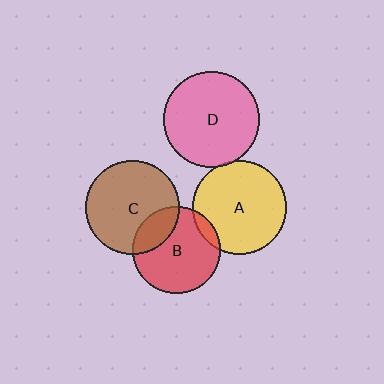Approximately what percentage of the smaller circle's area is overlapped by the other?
Approximately 5%.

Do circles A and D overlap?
Yes.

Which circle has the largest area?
Circle D (pink).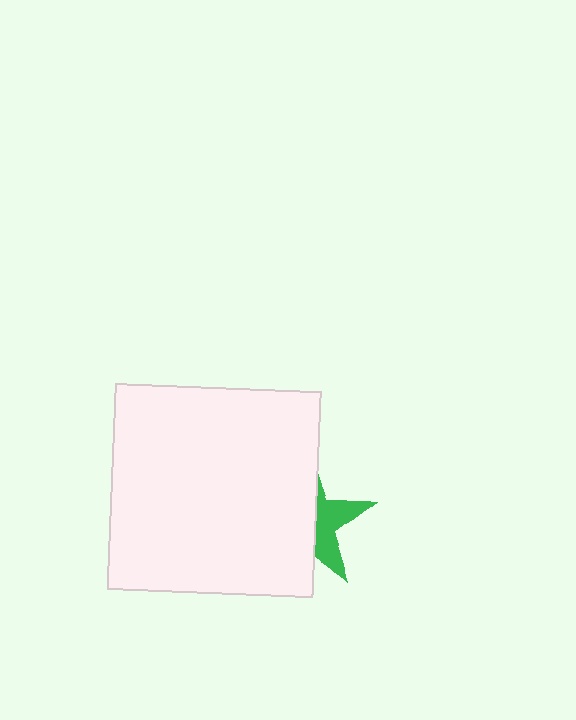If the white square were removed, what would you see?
You would see the complete green star.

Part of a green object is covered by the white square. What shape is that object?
It is a star.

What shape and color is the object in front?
The object in front is a white square.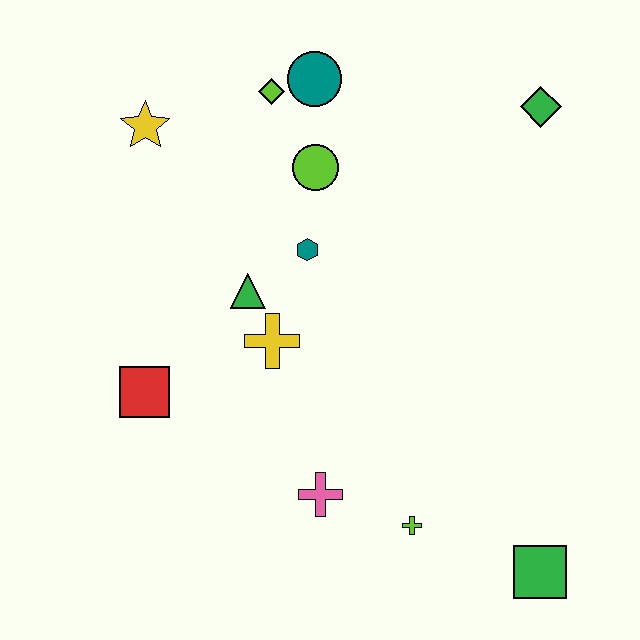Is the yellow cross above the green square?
Yes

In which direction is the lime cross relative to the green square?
The lime cross is to the left of the green square.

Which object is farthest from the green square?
The yellow star is farthest from the green square.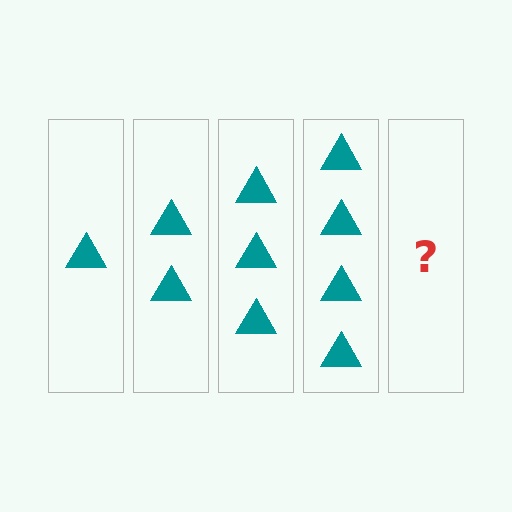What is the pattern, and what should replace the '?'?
The pattern is that each step adds one more triangle. The '?' should be 5 triangles.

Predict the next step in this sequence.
The next step is 5 triangles.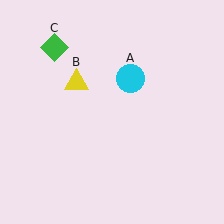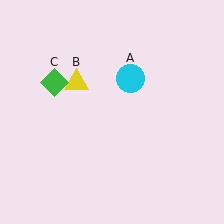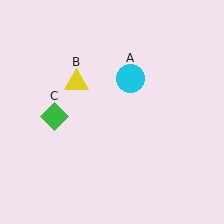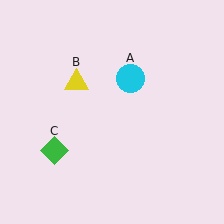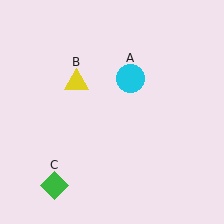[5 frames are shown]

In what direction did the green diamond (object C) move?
The green diamond (object C) moved down.